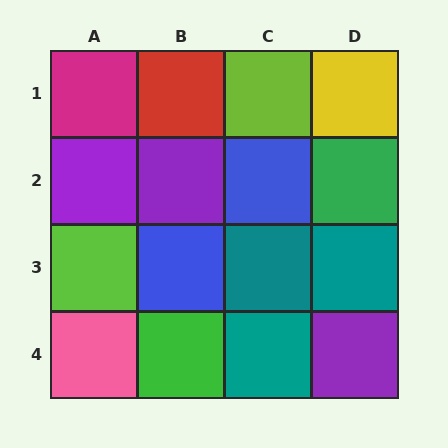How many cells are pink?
1 cell is pink.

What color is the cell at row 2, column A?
Purple.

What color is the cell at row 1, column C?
Lime.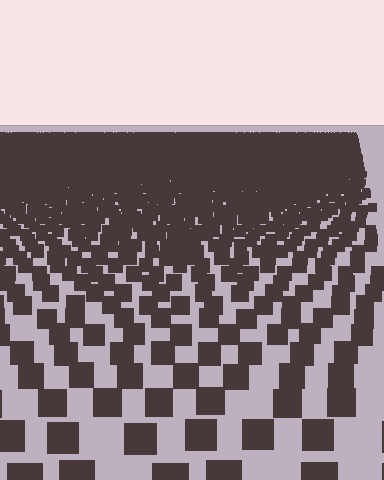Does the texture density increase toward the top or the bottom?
Density increases toward the top.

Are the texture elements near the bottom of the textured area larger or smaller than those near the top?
Larger. Near the bottom, elements are closer to the viewer and appear at a bigger on-screen size.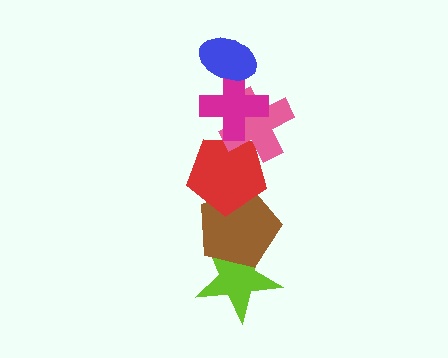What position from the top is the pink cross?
The pink cross is 3rd from the top.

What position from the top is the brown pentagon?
The brown pentagon is 5th from the top.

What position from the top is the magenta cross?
The magenta cross is 2nd from the top.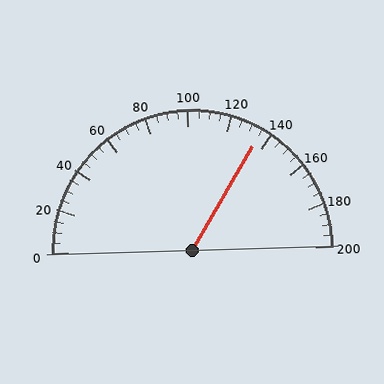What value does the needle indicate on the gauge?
The needle indicates approximately 135.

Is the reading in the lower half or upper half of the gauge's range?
The reading is in the upper half of the range (0 to 200).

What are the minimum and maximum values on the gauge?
The gauge ranges from 0 to 200.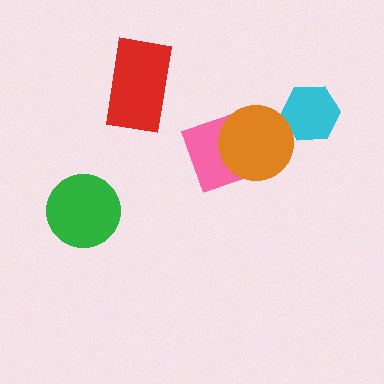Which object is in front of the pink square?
The orange circle is in front of the pink square.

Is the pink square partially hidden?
Yes, it is partially covered by another shape.